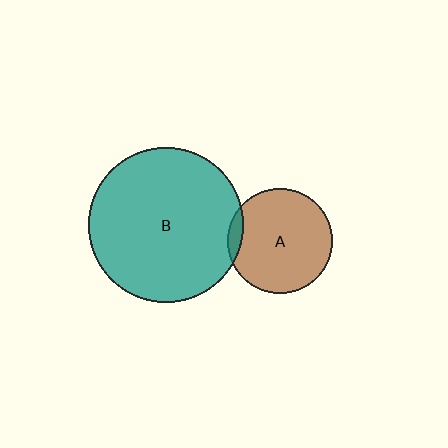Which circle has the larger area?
Circle B (teal).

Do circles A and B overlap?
Yes.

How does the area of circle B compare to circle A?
Approximately 2.2 times.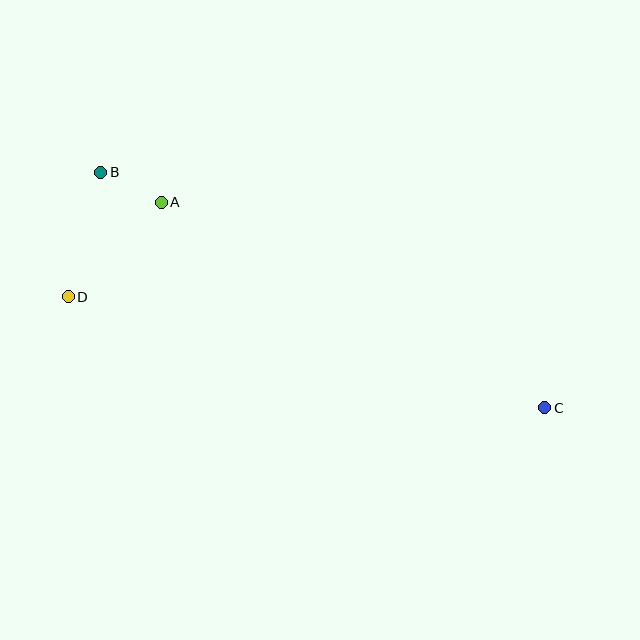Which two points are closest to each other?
Points A and B are closest to each other.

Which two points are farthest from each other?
Points B and C are farthest from each other.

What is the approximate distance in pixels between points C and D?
The distance between C and D is approximately 489 pixels.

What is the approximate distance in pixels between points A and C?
The distance between A and C is approximately 435 pixels.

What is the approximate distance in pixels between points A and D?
The distance between A and D is approximately 132 pixels.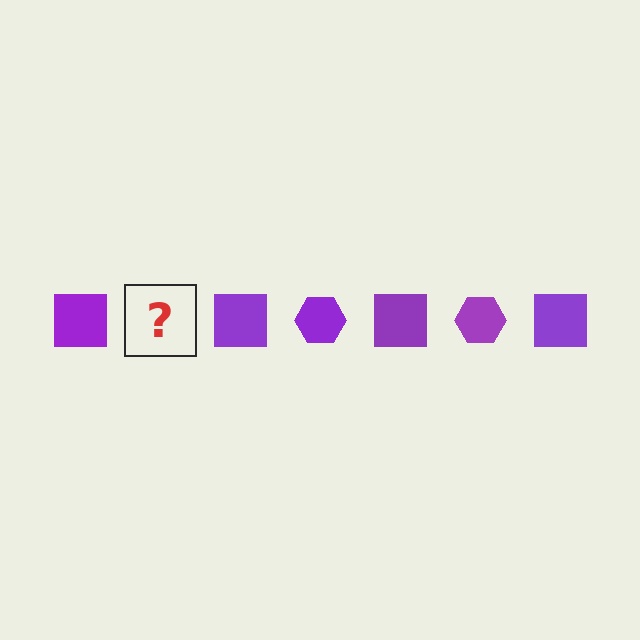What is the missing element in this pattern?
The missing element is a purple hexagon.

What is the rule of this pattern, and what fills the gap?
The rule is that the pattern cycles through square, hexagon shapes in purple. The gap should be filled with a purple hexagon.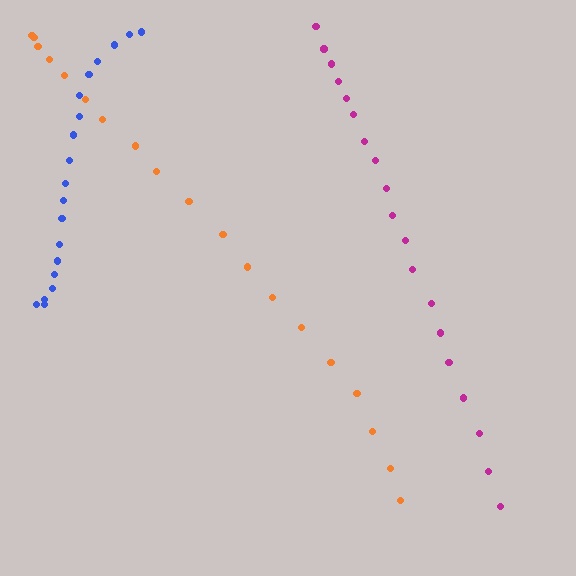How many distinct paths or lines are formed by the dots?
There are 3 distinct paths.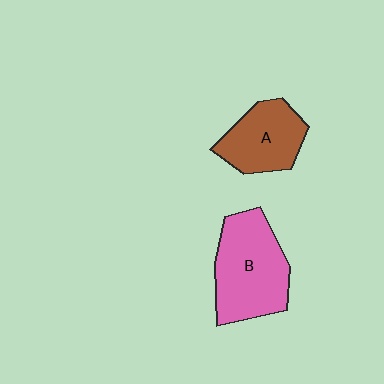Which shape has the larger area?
Shape B (pink).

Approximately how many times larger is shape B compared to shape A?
Approximately 1.4 times.